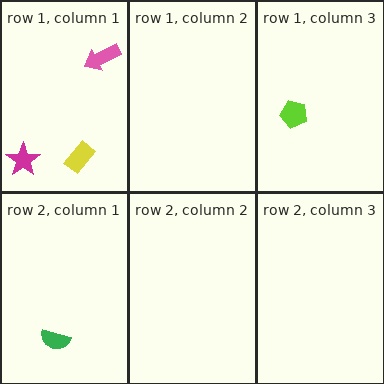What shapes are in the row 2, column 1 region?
The green semicircle.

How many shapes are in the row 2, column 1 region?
1.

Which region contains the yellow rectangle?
The row 1, column 1 region.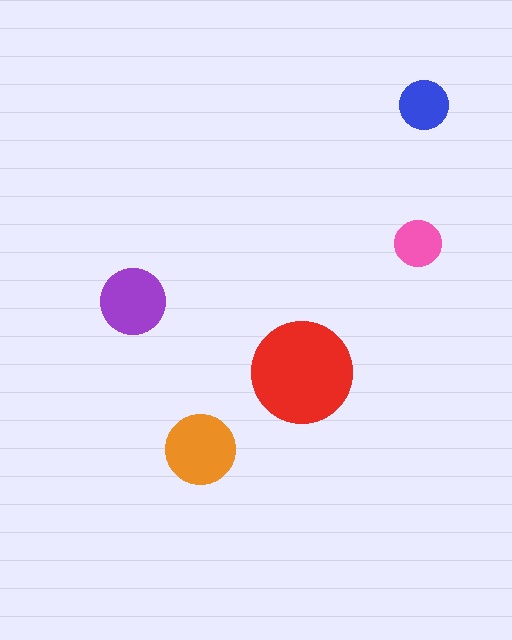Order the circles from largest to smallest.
the red one, the orange one, the purple one, the blue one, the pink one.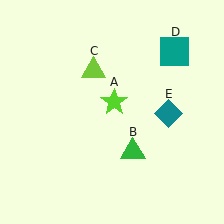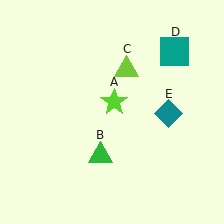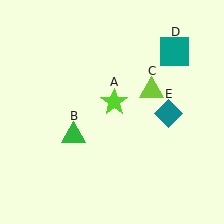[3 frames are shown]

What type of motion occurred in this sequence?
The green triangle (object B), lime triangle (object C) rotated clockwise around the center of the scene.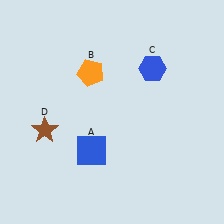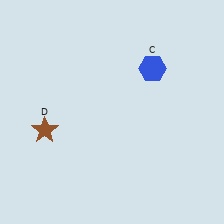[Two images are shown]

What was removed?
The orange pentagon (B), the blue square (A) were removed in Image 2.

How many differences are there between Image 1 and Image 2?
There are 2 differences between the two images.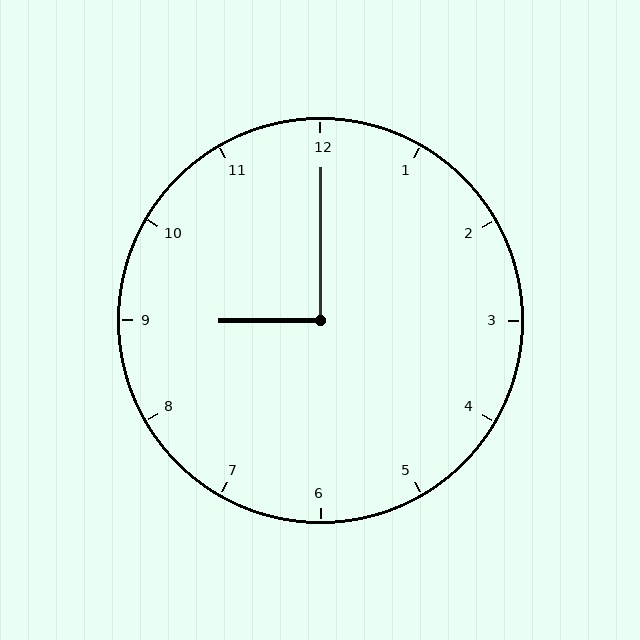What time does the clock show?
9:00.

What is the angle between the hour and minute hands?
Approximately 90 degrees.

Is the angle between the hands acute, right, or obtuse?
It is right.